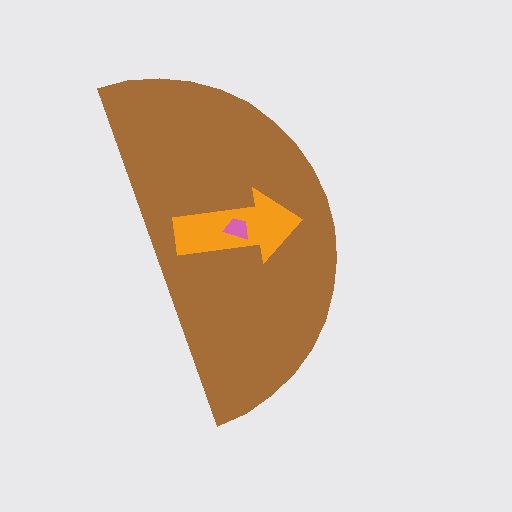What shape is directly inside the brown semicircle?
The orange arrow.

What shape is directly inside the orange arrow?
The pink trapezoid.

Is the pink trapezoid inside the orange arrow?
Yes.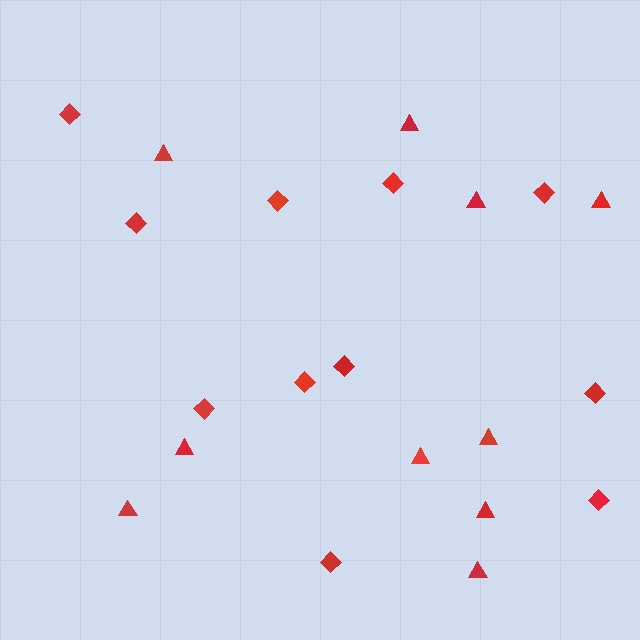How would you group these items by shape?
There are 2 groups: one group of triangles (10) and one group of diamonds (11).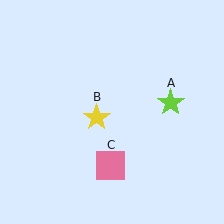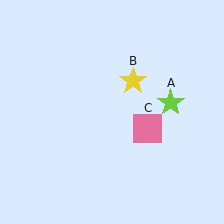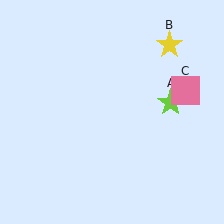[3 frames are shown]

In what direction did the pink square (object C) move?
The pink square (object C) moved up and to the right.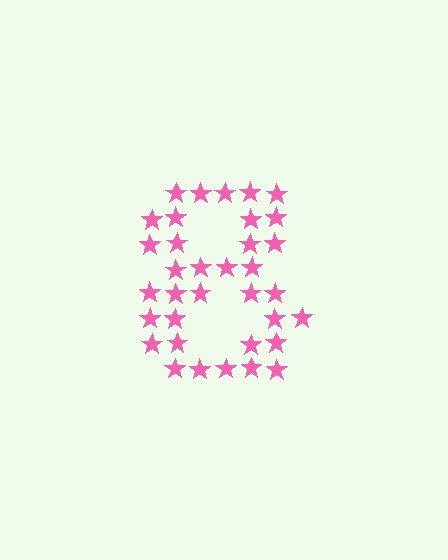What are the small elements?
The small elements are stars.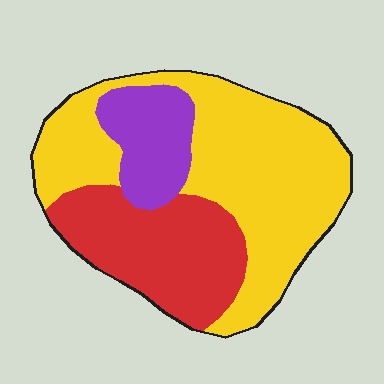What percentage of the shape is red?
Red covers roughly 30% of the shape.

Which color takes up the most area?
Yellow, at roughly 55%.